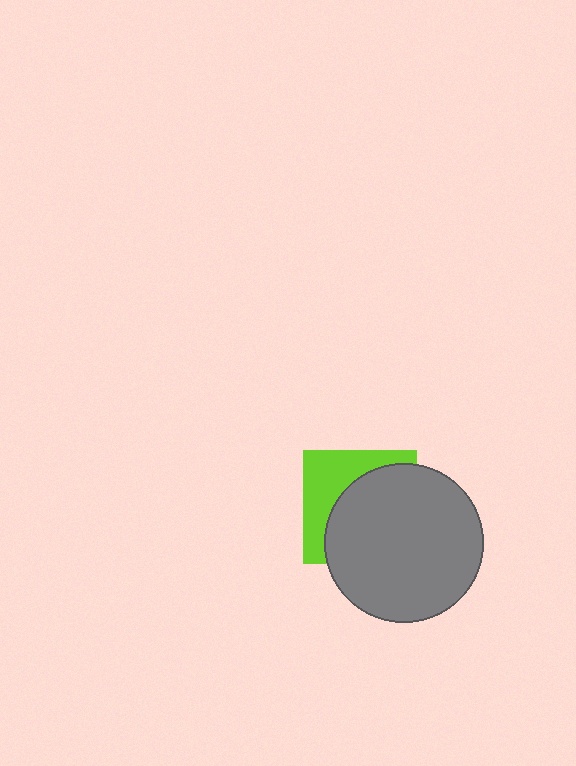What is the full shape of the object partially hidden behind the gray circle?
The partially hidden object is a lime square.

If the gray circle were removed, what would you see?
You would see the complete lime square.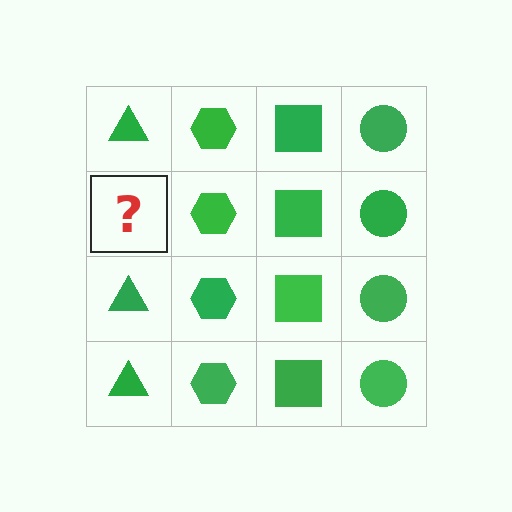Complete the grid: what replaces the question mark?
The question mark should be replaced with a green triangle.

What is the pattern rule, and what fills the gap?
The rule is that each column has a consistent shape. The gap should be filled with a green triangle.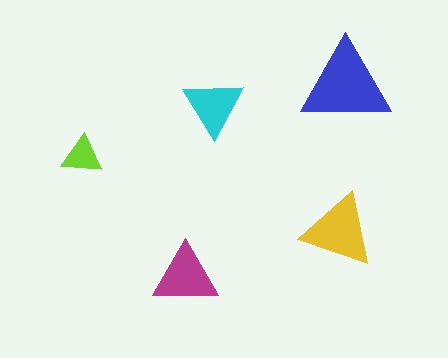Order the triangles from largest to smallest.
the blue one, the yellow one, the magenta one, the cyan one, the lime one.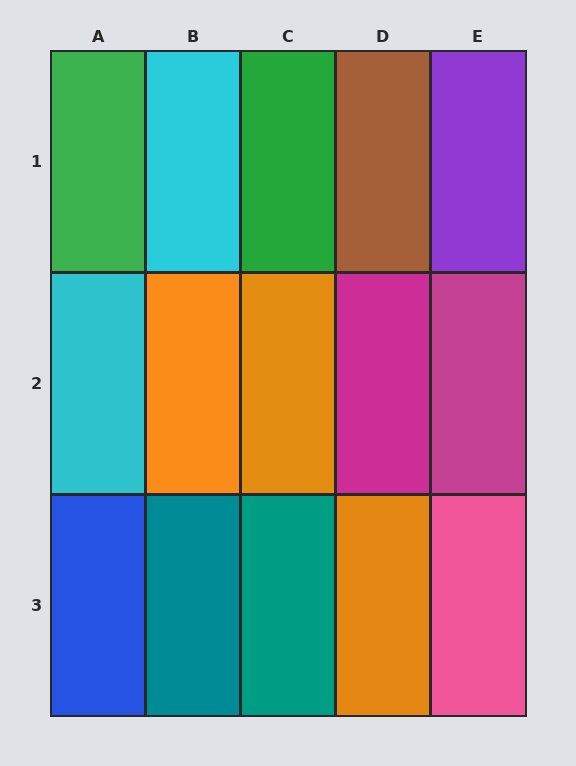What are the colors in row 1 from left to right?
Green, cyan, green, brown, purple.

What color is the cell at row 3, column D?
Orange.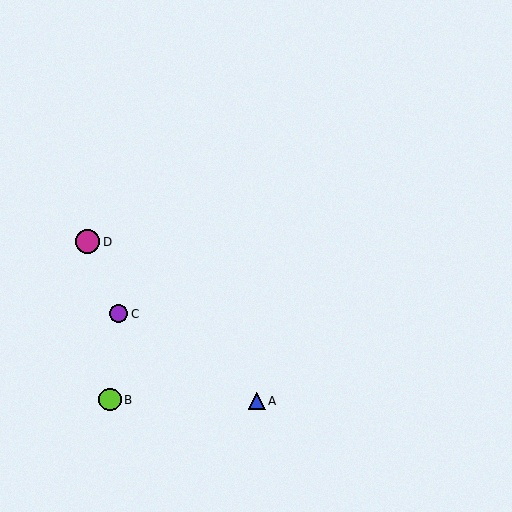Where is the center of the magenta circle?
The center of the magenta circle is at (88, 242).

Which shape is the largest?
The magenta circle (labeled D) is the largest.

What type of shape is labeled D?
Shape D is a magenta circle.